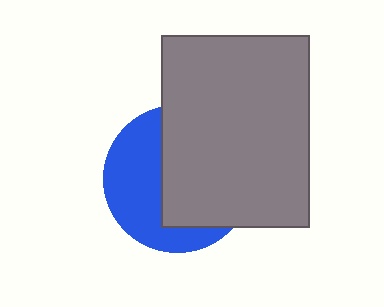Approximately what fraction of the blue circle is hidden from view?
Roughly 55% of the blue circle is hidden behind the gray rectangle.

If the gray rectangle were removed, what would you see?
You would see the complete blue circle.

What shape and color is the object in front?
The object in front is a gray rectangle.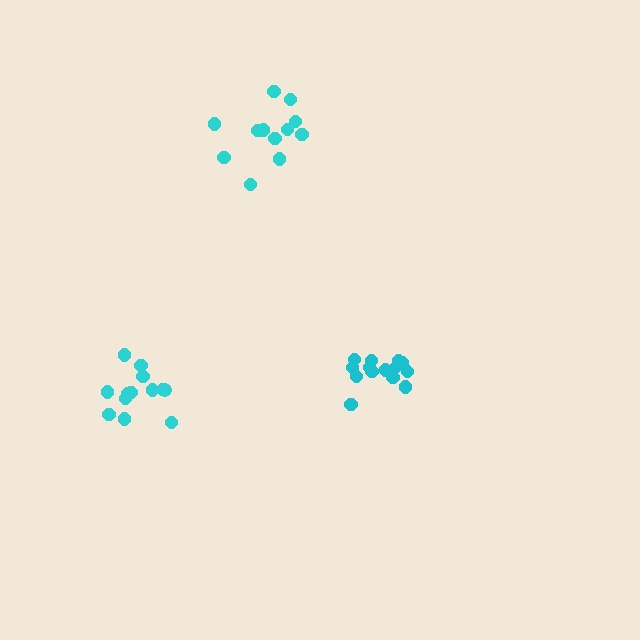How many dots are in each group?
Group 1: 12 dots, Group 2: 13 dots, Group 3: 14 dots (39 total).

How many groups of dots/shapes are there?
There are 3 groups.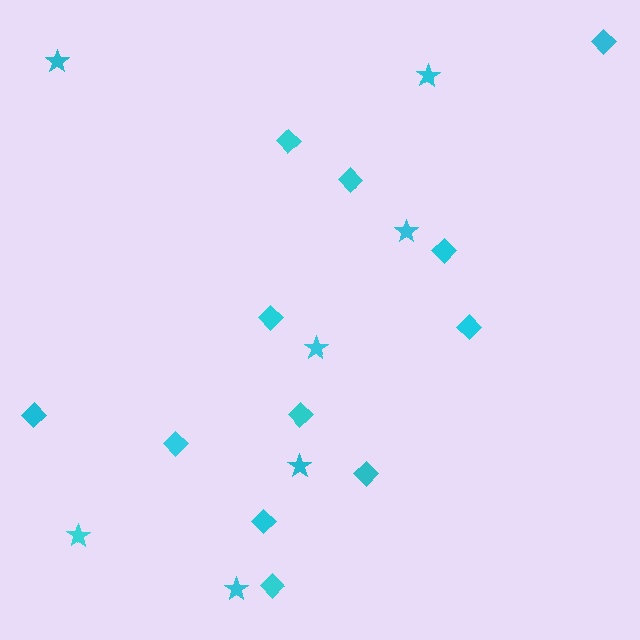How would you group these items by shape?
There are 2 groups: one group of diamonds (12) and one group of stars (7).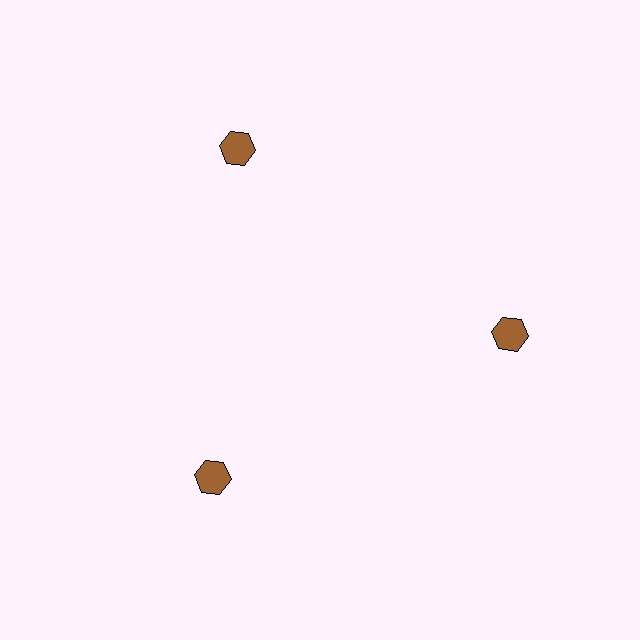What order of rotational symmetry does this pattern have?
This pattern has 3-fold rotational symmetry.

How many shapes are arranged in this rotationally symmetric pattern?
There are 3 shapes, arranged in 3 groups of 1.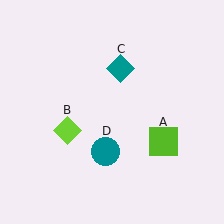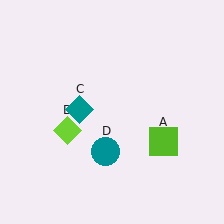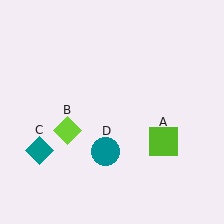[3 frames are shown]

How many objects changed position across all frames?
1 object changed position: teal diamond (object C).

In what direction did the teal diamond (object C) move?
The teal diamond (object C) moved down and to the left.